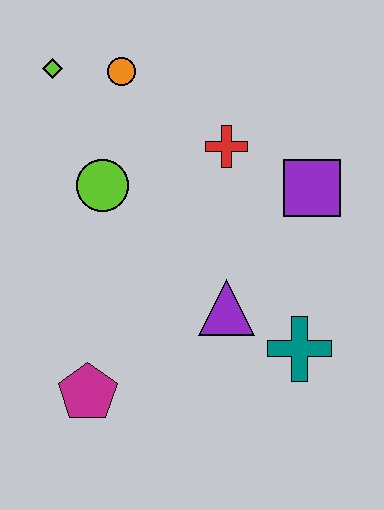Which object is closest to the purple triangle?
The teal cross is closest to the purple triangle.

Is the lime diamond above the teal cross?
Yes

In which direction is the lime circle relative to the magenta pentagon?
The lime circle is above the magenta pentagon.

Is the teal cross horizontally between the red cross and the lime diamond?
No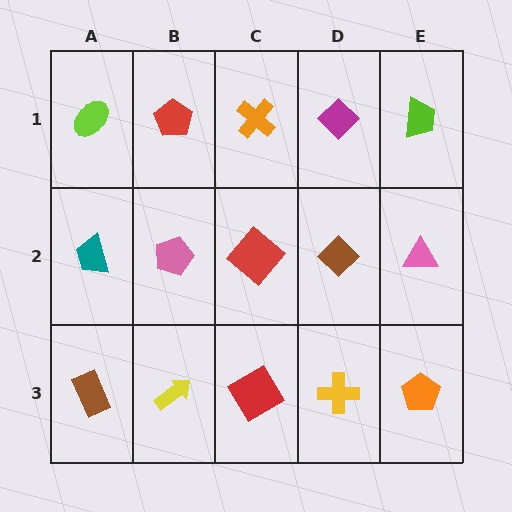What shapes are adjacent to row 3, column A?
A teal trapezoid (row 2, column A), a yellow arrow (row 3, column B).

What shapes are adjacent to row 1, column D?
A brown diamond (row 2, column D), an orange cross (row 1, column C), a lime trapezoid (row 1, column E).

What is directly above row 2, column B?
A red pentagon.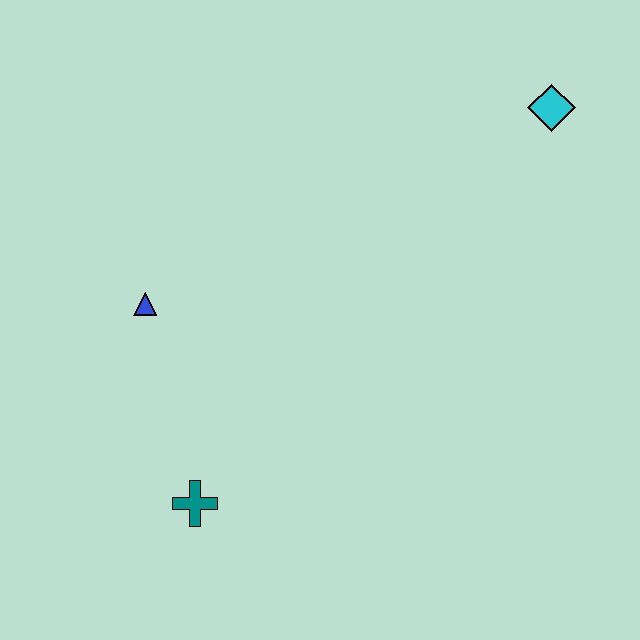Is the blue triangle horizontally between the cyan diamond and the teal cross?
No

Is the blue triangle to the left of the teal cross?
Yes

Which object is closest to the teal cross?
The blue triangle is closest to the teal cross.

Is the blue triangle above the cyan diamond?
No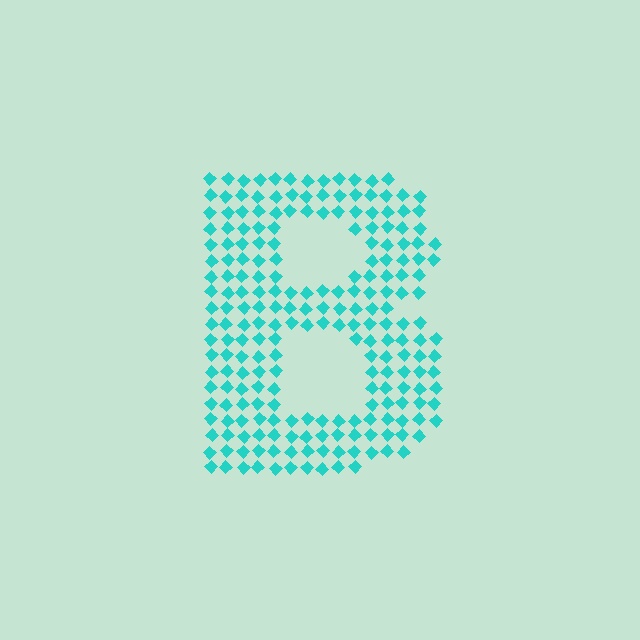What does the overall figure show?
The overall figure shows the letter B.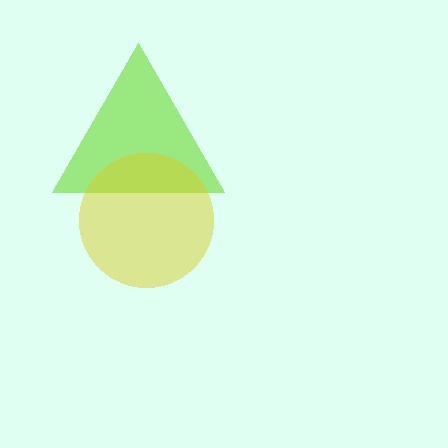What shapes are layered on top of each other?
The layered shapes are: a lime triangle, a yellow circle.